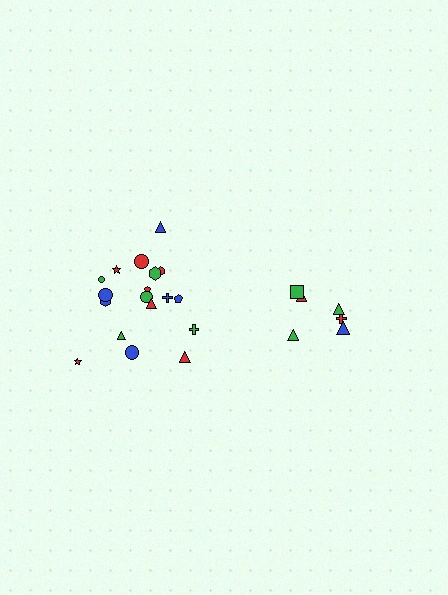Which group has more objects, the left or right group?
The left group.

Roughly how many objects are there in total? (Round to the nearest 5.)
Roughly 25 objects in total.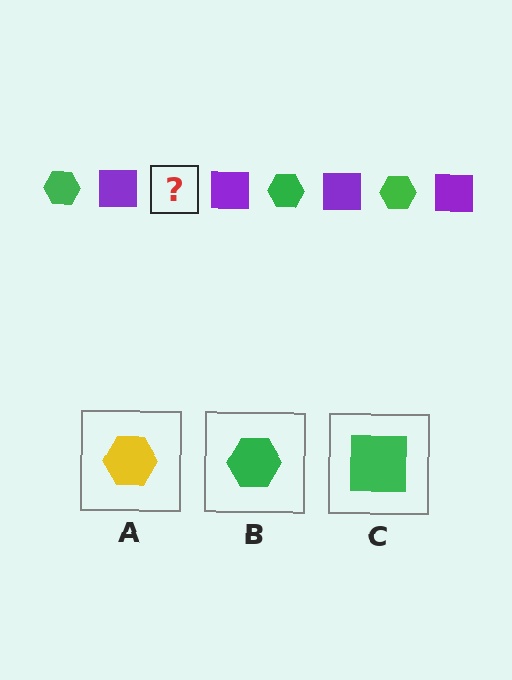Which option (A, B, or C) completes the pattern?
B.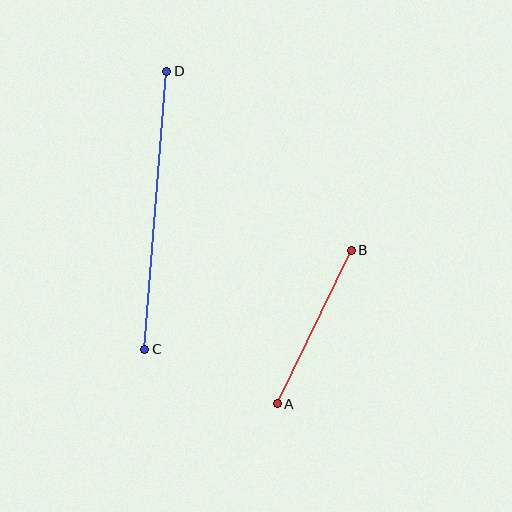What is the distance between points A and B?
The distance is approximately 171 pixels.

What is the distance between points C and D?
The distance is approximately 279 pixels.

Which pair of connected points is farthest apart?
Points C and D are farthest apart.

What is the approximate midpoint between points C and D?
The midpoint is at approximately (156, 210) pixels.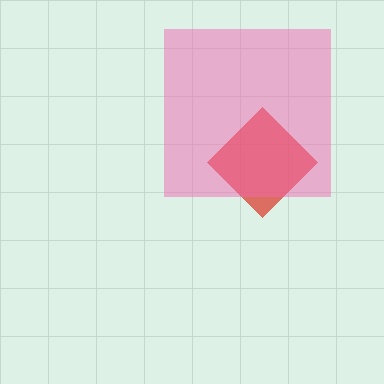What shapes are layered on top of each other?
The layered shapes are: a red diamond, a pink square.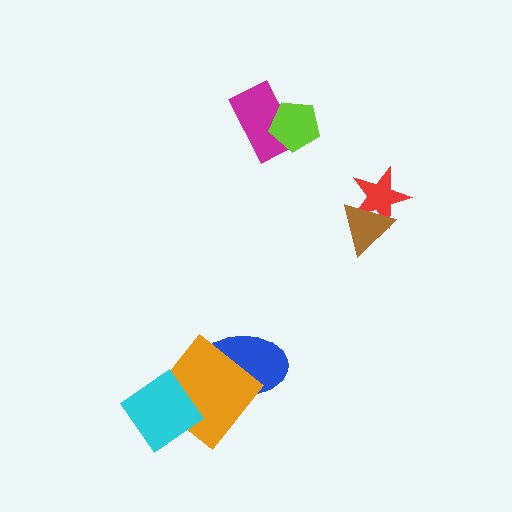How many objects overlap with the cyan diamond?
1 object overlaps with the cyan diamond.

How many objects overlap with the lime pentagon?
1 object overlaps with the lime pentagon.